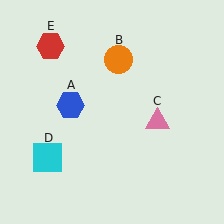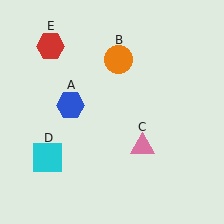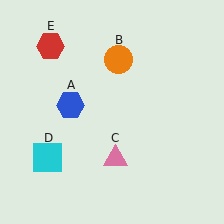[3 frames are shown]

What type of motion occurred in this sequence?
The pink triangle (object C) rotated clockwise around the center of the scene.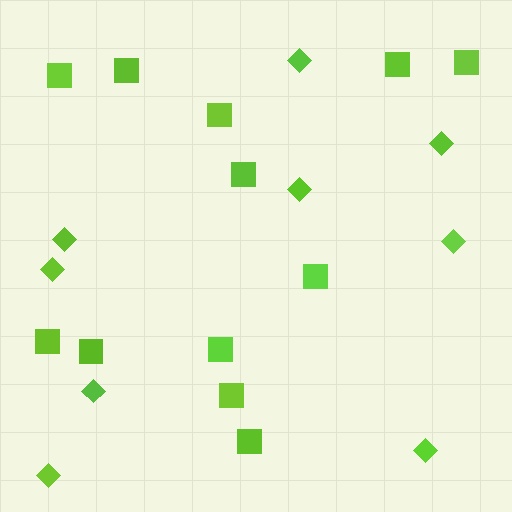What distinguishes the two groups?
There are 2 groups: one group of squares (12) and one group of diamonds (9).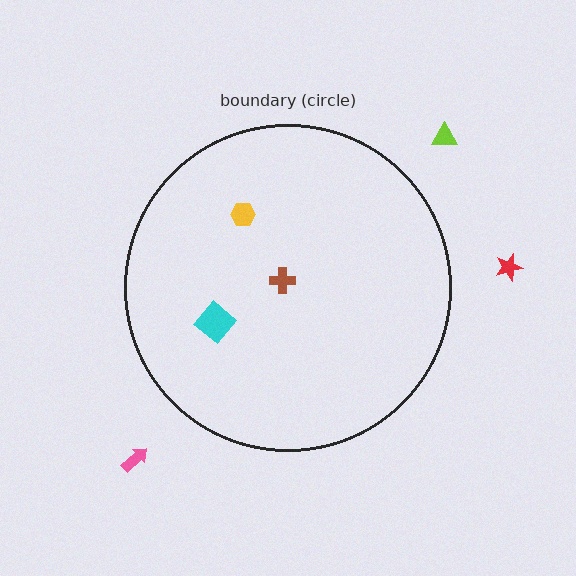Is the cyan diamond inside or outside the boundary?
Inside.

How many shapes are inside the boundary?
3 inside, 3 outside.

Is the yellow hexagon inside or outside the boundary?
Inside.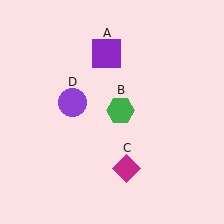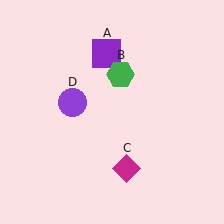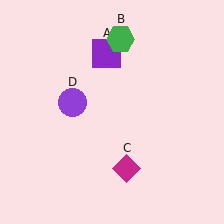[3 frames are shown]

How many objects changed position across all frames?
1 object changed position: green hexagon (object B).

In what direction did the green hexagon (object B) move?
The green hexagon (object B) moved up.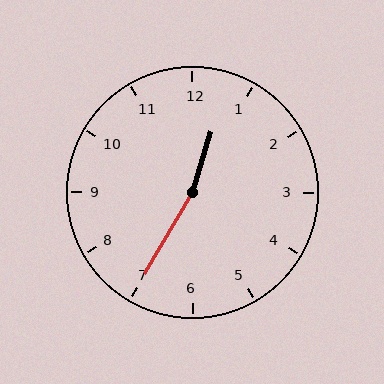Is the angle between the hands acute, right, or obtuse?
It is obtuse.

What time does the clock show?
12:35.